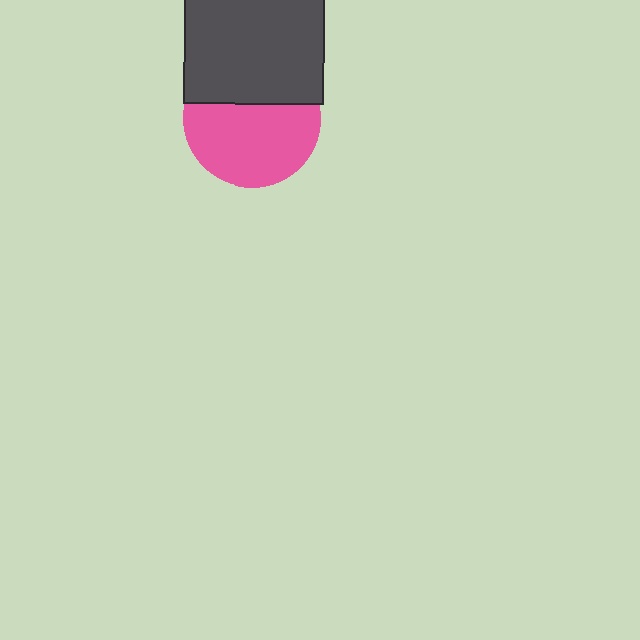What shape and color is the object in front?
The object in front is a dark gray square.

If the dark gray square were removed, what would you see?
You would see the complete pink circle.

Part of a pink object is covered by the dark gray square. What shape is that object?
It is a circle.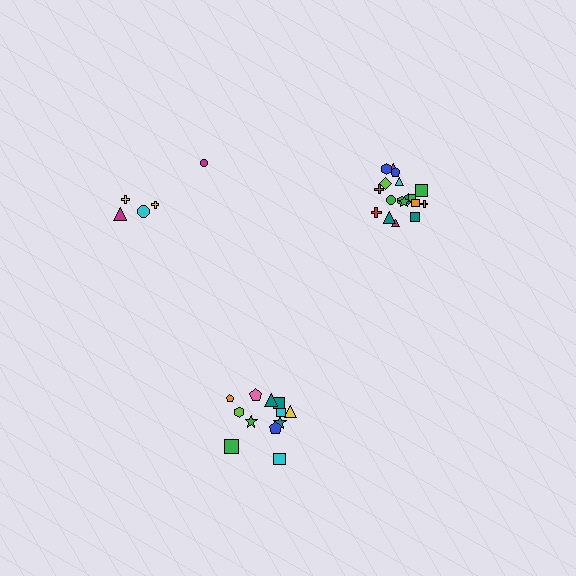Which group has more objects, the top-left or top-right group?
The top-right group.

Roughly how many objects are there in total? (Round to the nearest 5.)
Roughly 35 objects in total.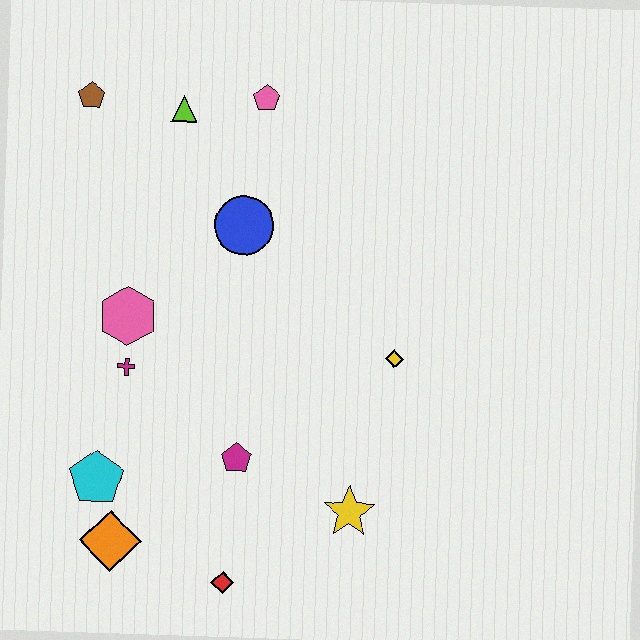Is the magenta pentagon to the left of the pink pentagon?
Yes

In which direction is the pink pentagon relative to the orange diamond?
The pink pentagon is above the orange diamond.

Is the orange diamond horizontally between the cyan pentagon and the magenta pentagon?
Yes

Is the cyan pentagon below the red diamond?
No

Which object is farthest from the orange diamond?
The pink pentagon is farthest from the orange diamond.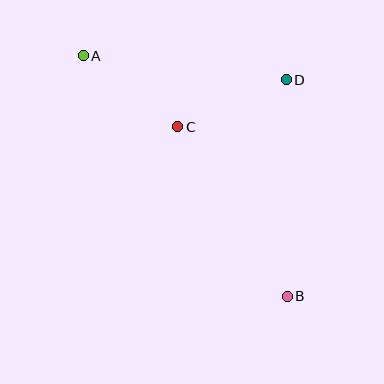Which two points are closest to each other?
Points C and D are closest to each other.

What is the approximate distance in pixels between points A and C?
The distance between A and C is approximately 118 pixels.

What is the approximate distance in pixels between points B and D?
The distance between B and D is approximately 217 pixels.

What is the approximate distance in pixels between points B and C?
The distance between B and C is approximately 202 pixels.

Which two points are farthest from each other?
Points A and B are farthest from each other.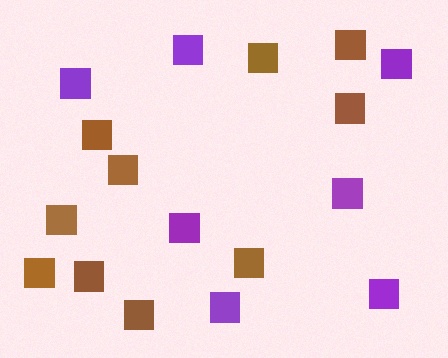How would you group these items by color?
There are 2 groups: one group of brown squares (10) and one group of purple squares (7).